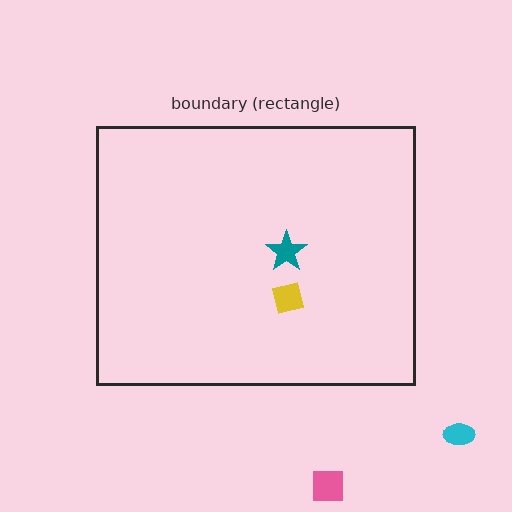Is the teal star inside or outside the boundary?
Inside.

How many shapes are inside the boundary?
2 inside, 2 outside.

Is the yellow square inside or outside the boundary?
Inside.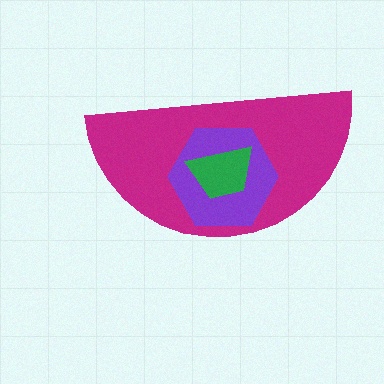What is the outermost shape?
The magenta semicircle.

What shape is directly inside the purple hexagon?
The green trapezoid.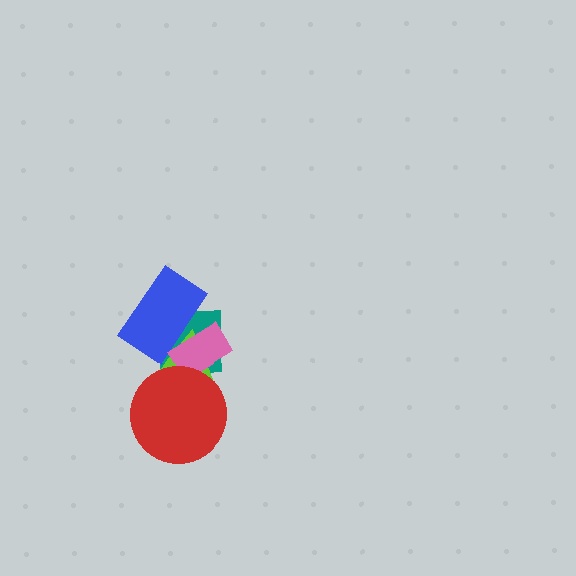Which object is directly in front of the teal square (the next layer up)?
The lime triangle is directly in front of the teal square.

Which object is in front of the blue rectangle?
The pink rectangle is in front of the blue rectangle.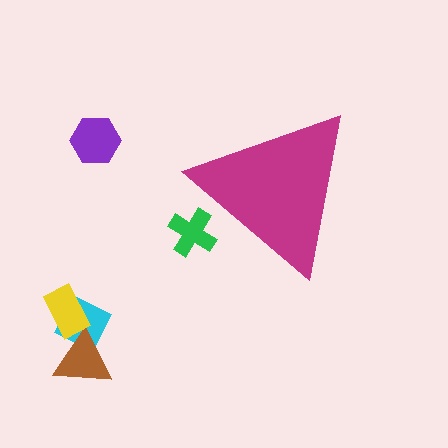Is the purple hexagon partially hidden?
No, the purple hexagon is fully visible.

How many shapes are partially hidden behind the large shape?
1 shape is partially hidden.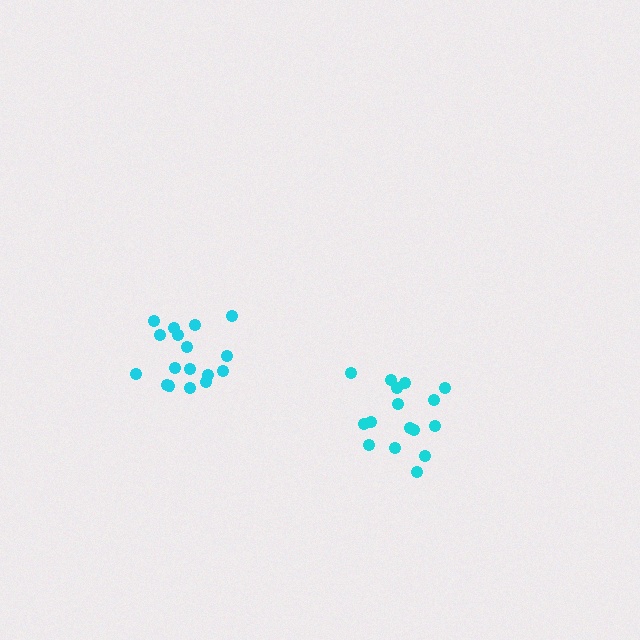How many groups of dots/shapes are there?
There are 2 groups.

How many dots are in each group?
Group 1: 16 dots, Group 2: 17 dots (33 total).